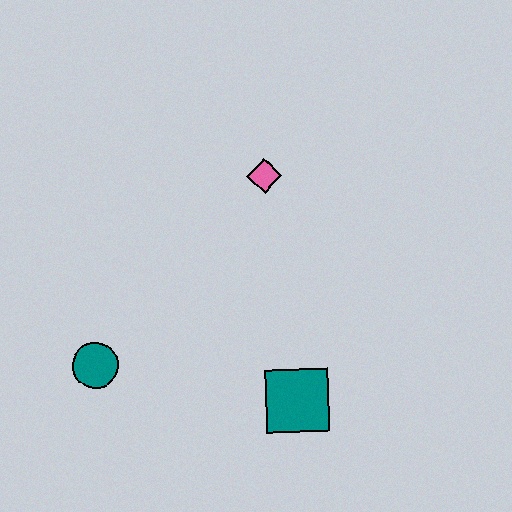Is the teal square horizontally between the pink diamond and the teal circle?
No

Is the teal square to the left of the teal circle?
No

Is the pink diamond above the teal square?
Yes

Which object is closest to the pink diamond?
The teal square is closest to the pink diamond.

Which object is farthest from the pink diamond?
The teal circle is farthest from the pink diamond.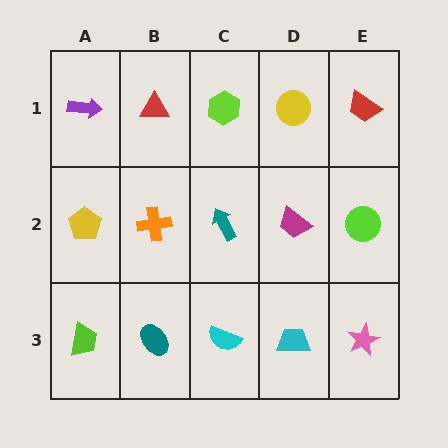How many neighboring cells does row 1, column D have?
3.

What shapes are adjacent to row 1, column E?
A lime circle (row 2, column E), a yellow circle (row 1, column D).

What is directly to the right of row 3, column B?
A cyan semicircle.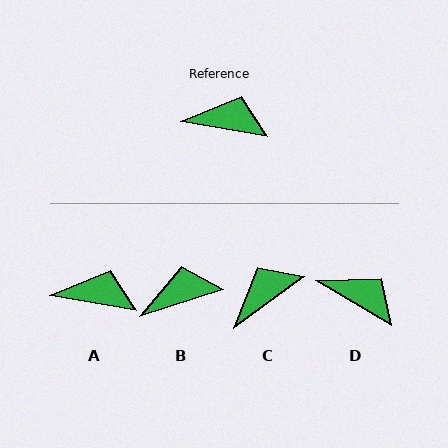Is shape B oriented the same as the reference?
No, it is off by about 28 degrees.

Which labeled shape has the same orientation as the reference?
A.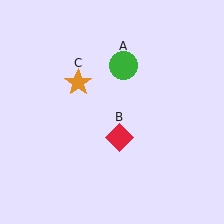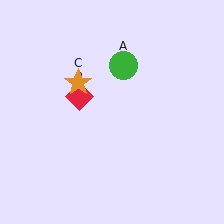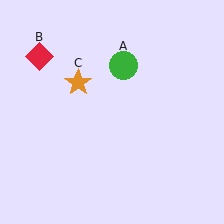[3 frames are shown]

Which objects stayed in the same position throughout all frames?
Green circle (object A) and orange star (object C) remained stationary.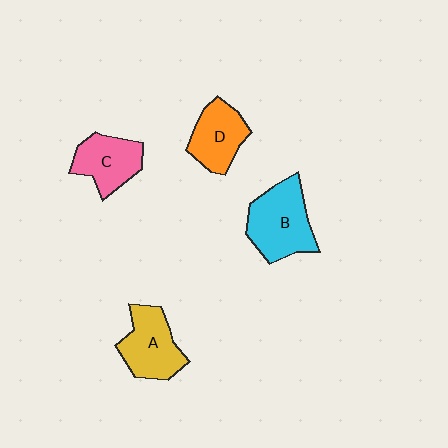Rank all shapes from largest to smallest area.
From largest to smallest: B (cyan), A (yellow), C (pink), D (orange).